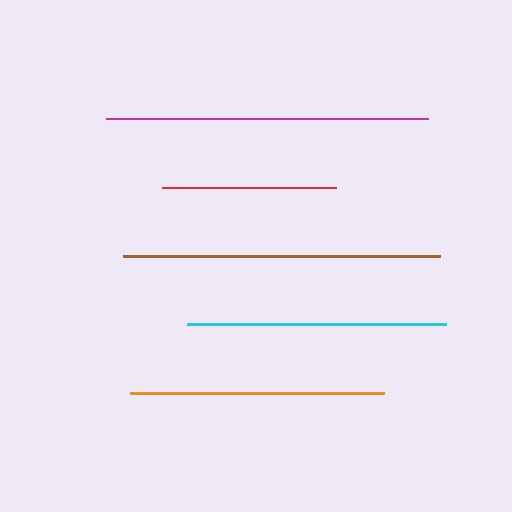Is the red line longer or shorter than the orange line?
The orange line is longer than the red line.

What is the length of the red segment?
The red segment is approximately 174 pixels long.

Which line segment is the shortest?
The red line is the shortest at approximately 174 pixels.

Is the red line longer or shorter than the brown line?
The brown line is longer than the red line.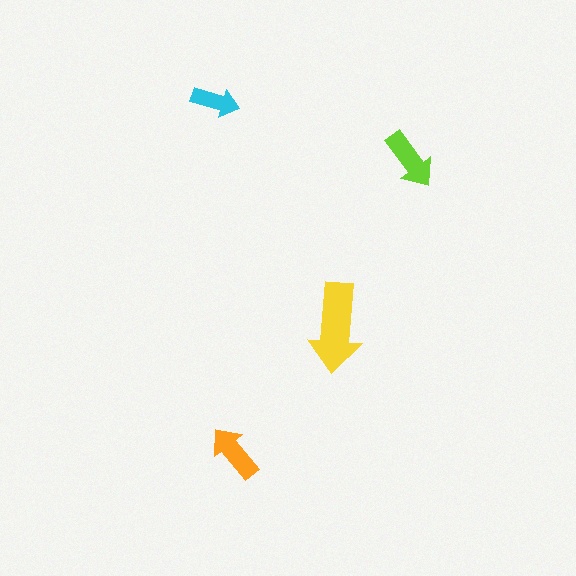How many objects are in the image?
There are 4 objects in the image.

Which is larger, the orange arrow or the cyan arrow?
The orange one.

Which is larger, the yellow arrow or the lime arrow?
The yellow one.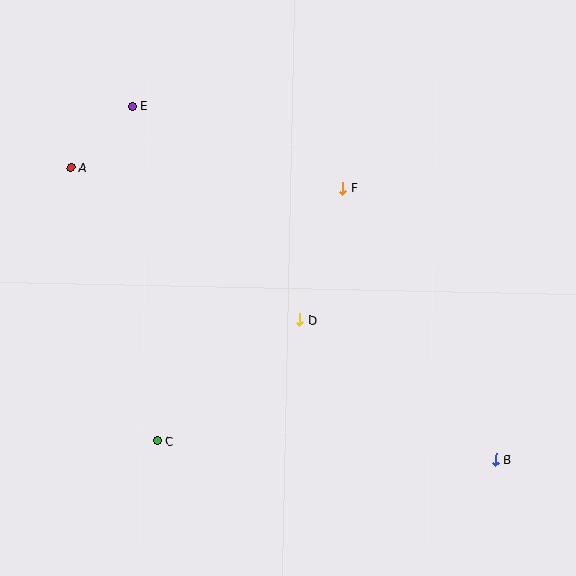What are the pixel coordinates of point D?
Point D is at (300, 320).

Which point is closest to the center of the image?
Point D at (300, 320) is closest to the center.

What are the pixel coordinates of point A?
Point A is at (71, 168).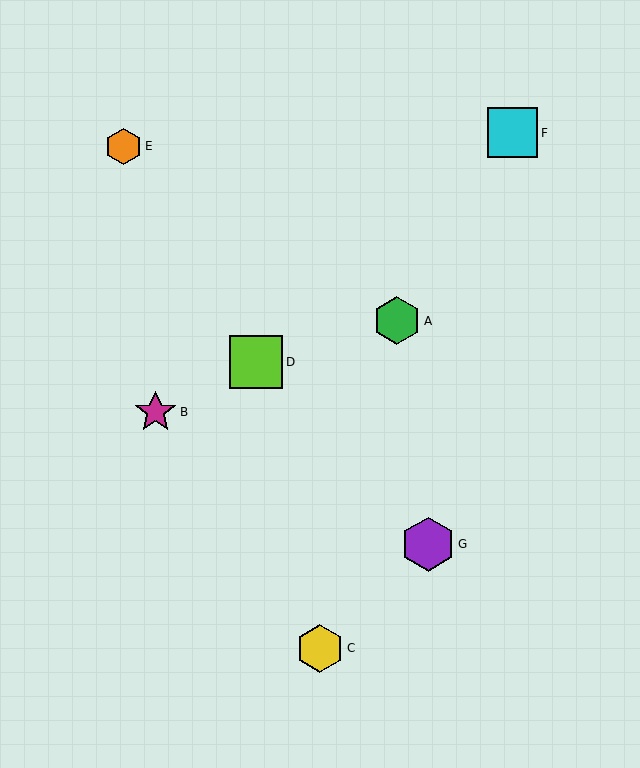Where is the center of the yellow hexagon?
The center of the yellow hexagon is at (320, 648).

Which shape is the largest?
The purple hexagon (labeled G) is the largest.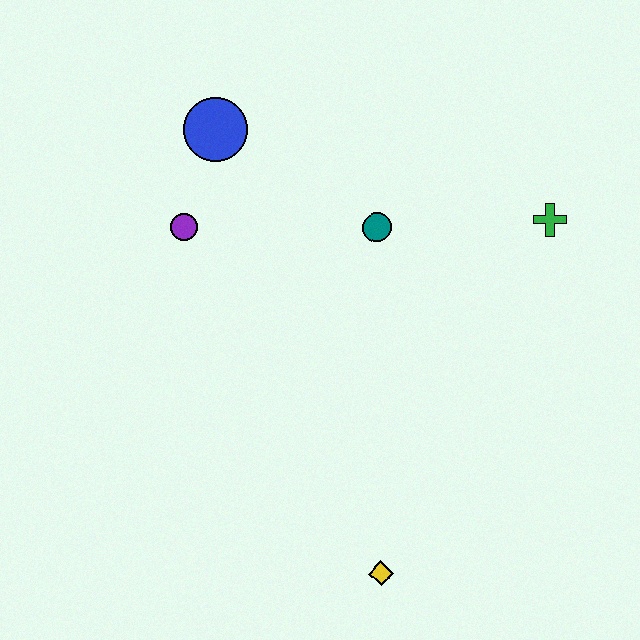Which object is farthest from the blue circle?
The yellow diamond is farthest from the blue circle.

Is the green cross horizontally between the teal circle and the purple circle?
No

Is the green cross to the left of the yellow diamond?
No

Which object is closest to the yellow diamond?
The teal circle is closest to the yellow diamond.